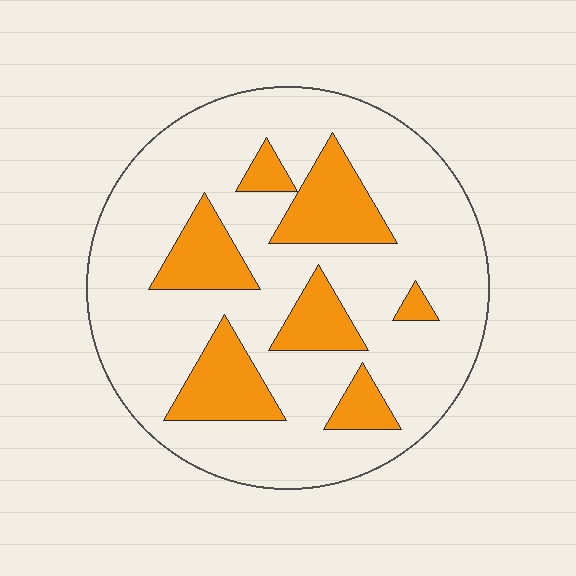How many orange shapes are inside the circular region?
7.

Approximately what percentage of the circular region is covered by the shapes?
Approximately 25%.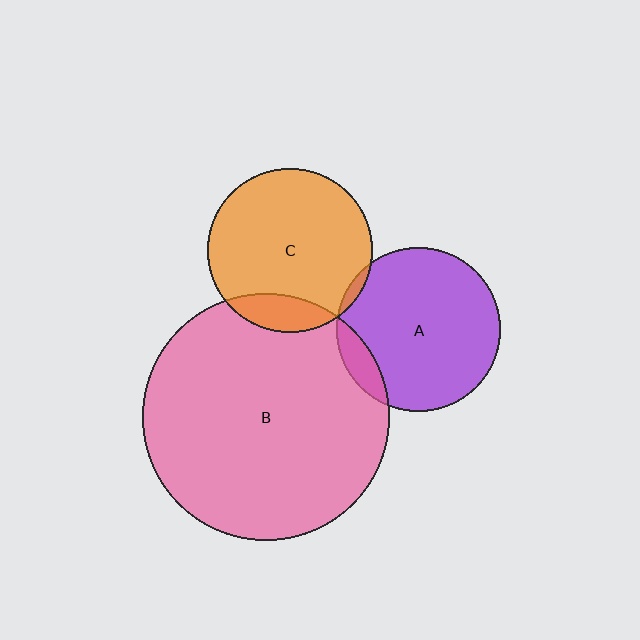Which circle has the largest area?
Circle B (pink).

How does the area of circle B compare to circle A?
Approximately 2.2 times.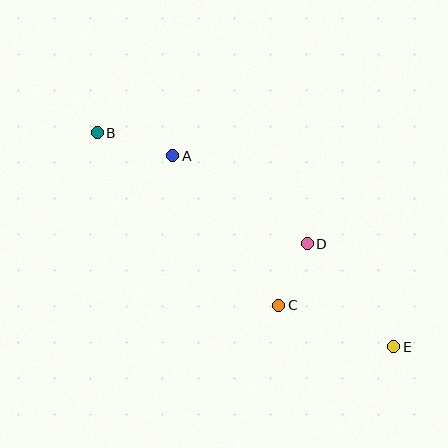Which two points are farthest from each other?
Points B and E are farthest from each other.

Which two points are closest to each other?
Points C and D are closest to each other.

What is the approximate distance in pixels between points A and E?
The distance between A and E is approximately 292 pixels.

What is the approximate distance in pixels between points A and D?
The distance between A and D is approximately 161 pixels.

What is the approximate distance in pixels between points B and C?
The distance between B and C is approximately 250 pixels.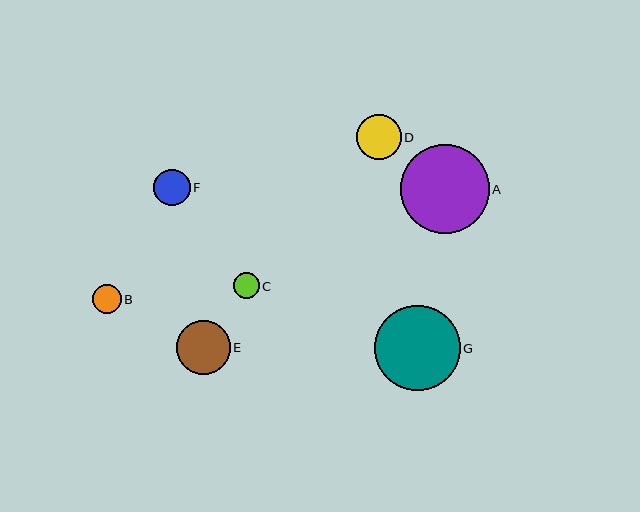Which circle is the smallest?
Circle C is the smallest with a size of approximately 26 pixels.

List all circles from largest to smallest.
From largest to smallest: A, G, E, D, F, B, C.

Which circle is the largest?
Circle A is the largest with a size of approximately 89 pixels.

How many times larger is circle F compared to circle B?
Circle F is approximately 1.2 times the size of circle B.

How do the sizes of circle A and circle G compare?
Circle A and circle G are approximately the same size.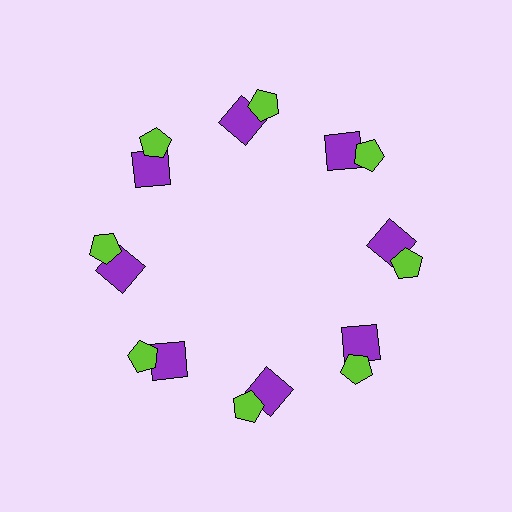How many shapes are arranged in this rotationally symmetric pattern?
There are 16 shapes, arranged in 8 groups of 2.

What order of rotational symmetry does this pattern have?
This pattern has 8-fold rotational symmetry.